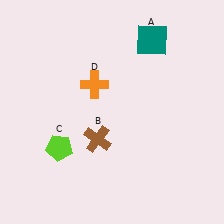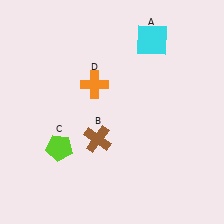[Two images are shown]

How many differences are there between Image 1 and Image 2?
There is 1 difference between the two images.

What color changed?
The square (A) changed from teal in Image 1 to cyan in Image 2.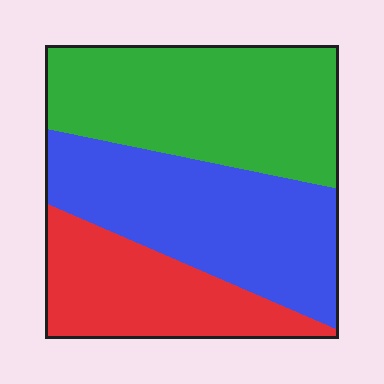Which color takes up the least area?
Red, at roughly 25%.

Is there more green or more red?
Green.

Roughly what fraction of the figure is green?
Green takes up between a quarter and a half of the figure.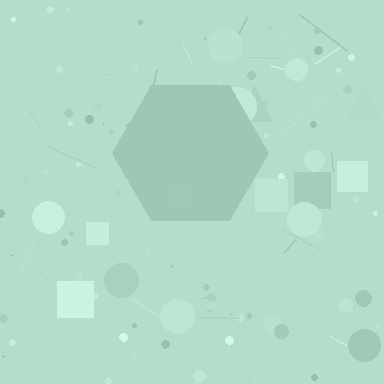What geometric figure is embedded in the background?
A hexagon is embedded in the background.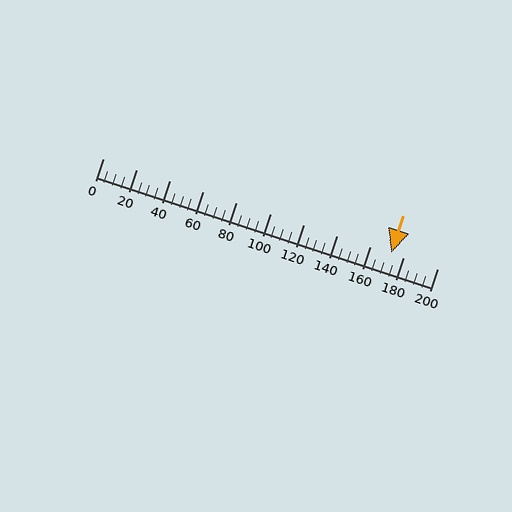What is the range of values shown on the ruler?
The ruler shows values from 0 to 200.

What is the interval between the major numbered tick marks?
The major tick marks are spaced 20 units apart.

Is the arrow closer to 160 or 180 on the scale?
The arrow is closer to 180.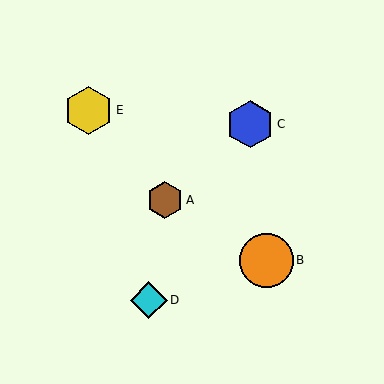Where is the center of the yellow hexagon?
The center of the yellow hexagon is at (89, 110).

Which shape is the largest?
The orange circle (labeled B) is the largest.